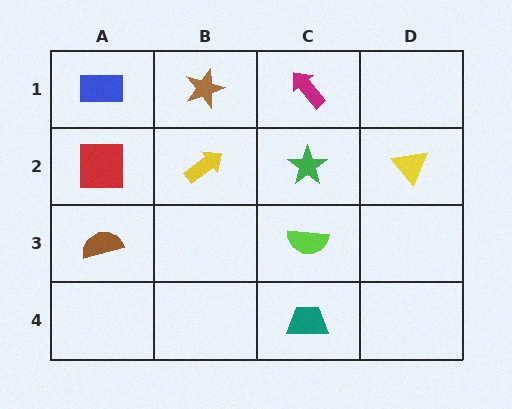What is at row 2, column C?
A green star.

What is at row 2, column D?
A yellow triangle.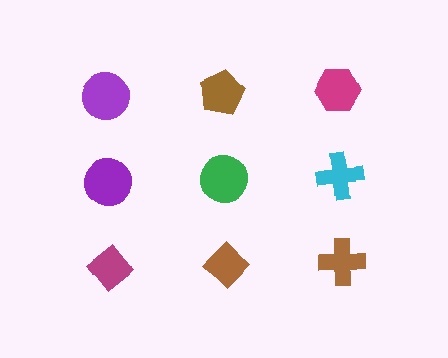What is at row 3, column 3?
A brown cross.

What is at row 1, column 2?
A brown pentagon.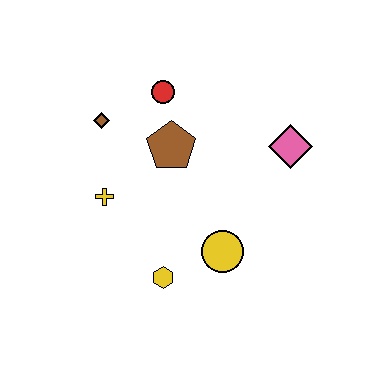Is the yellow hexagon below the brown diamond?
Yes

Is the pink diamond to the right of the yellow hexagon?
Yes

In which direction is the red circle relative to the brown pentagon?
The red circle is above the brown pentagon.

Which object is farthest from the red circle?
The yellow hexagon is farthest from the red circle.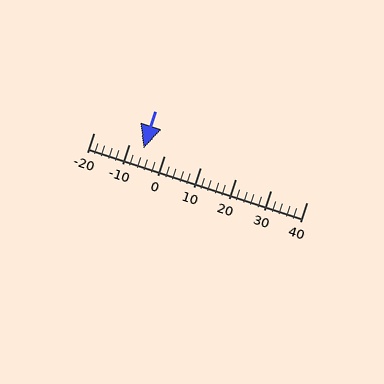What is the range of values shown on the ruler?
The ruler shows values from -20 to 40.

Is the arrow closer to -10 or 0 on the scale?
The arrow is closer to -10.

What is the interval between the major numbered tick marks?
The major tick marks are spaced 10 units apart.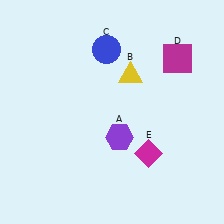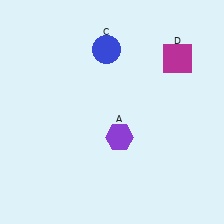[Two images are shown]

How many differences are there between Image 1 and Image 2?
There are 2 differences between the two images.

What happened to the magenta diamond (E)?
The magenta diamond (E) was removed in Image 2. It was in the bottom-right area of Image 1.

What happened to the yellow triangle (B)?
The yellow triangle (B) was removed in Image 2. It was in the top-right area of Image 1.